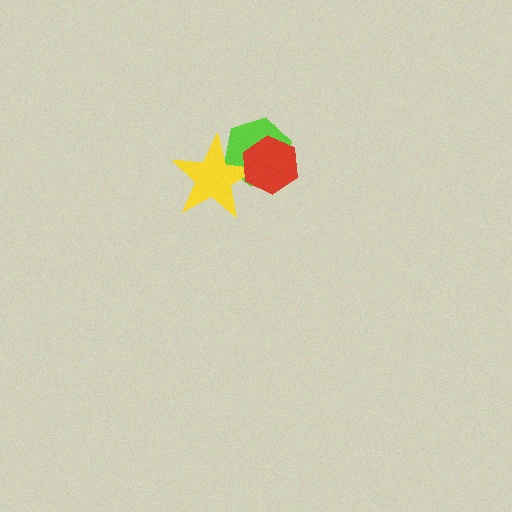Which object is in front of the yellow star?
The red hexagon is in front of the yellow star.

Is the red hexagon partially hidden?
No, no other shape covers it.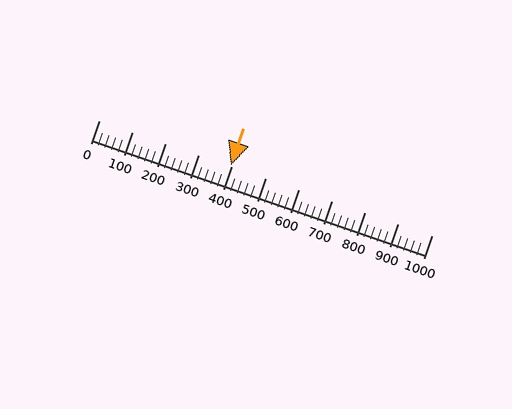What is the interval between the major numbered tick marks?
The major tick marks are spaced 100 units apart.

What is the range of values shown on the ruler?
The ruler shows values from 0 to 1000.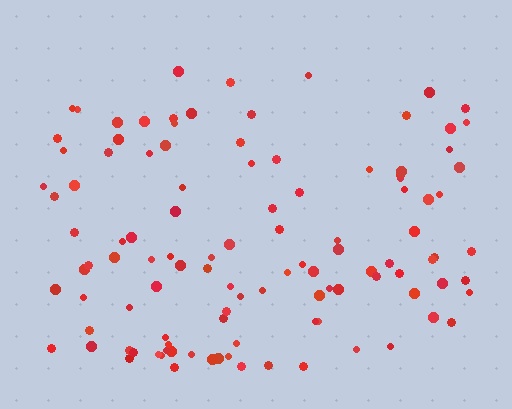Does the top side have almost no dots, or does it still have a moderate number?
Still a moderate number, just noticeably fewer than the bottom.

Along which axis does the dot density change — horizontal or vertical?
Vertical.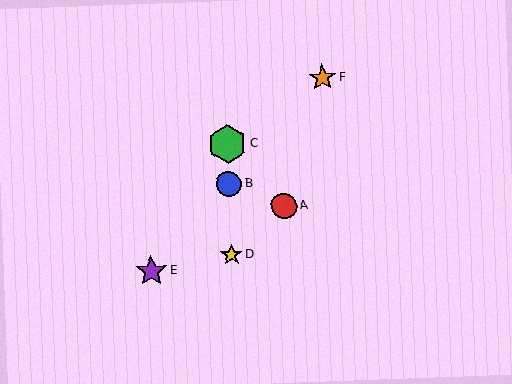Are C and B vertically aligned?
Yes, both are at x≈227.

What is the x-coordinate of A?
Object A is at x≈284.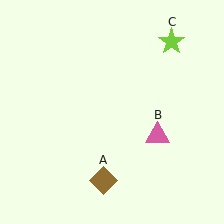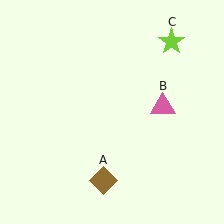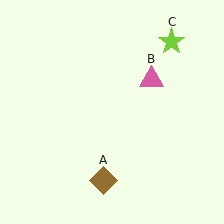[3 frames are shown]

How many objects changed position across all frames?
1 object changed position: pink triangle (object B).